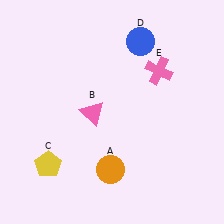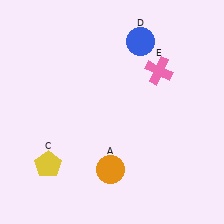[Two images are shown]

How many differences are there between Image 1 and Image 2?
There is 1 difference between the two images.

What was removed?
The pink triangle (B) was removed in Image 2.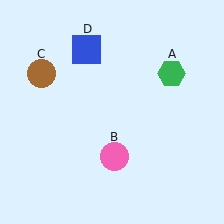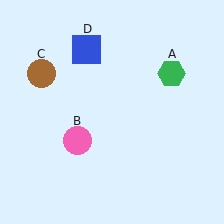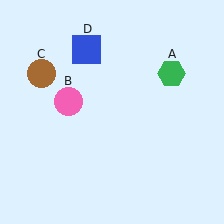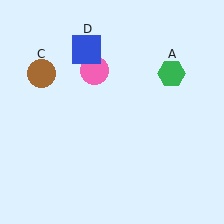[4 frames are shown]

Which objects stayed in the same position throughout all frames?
Green hexagon (object A) and brown circle (object C) and blue square (object D) remained stationary.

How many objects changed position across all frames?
1 object changed position: pink circle (object B).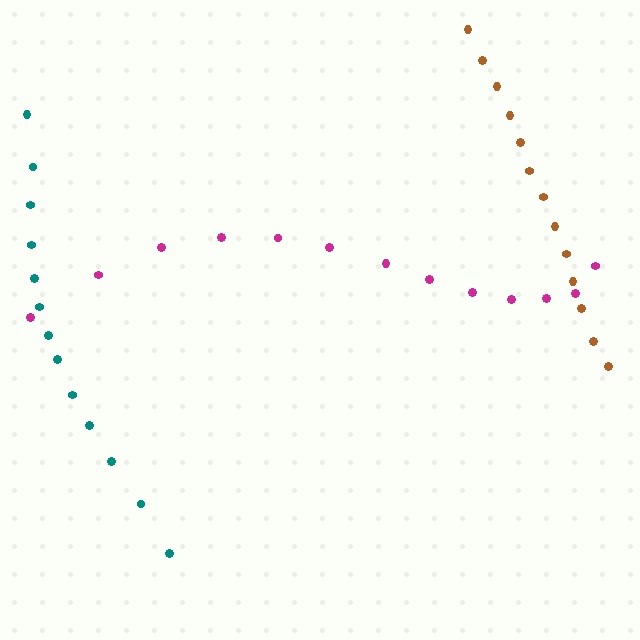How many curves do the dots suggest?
There are 3 distinct paths.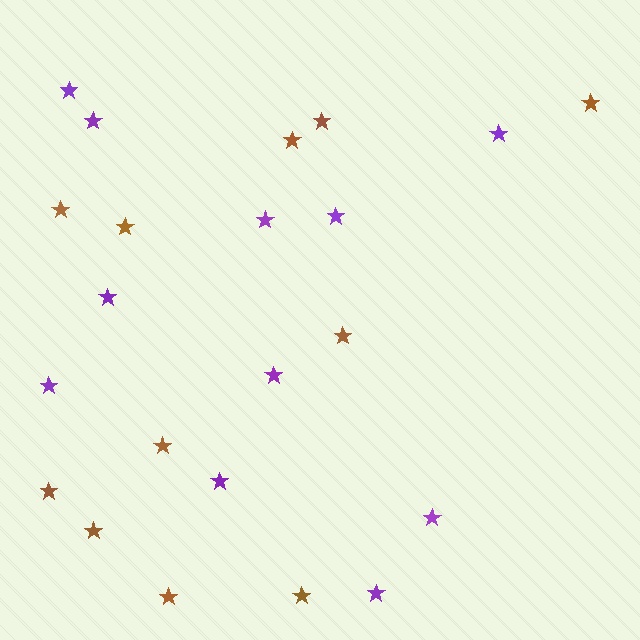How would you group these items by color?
There are 2 groups: one group of brown stars (11) and one group of purple stars (11).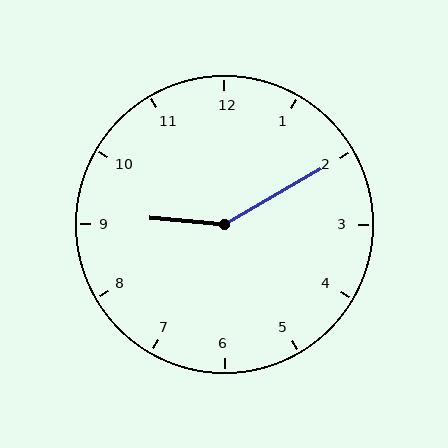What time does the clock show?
9:10.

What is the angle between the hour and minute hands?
Approximately 145 degrees.